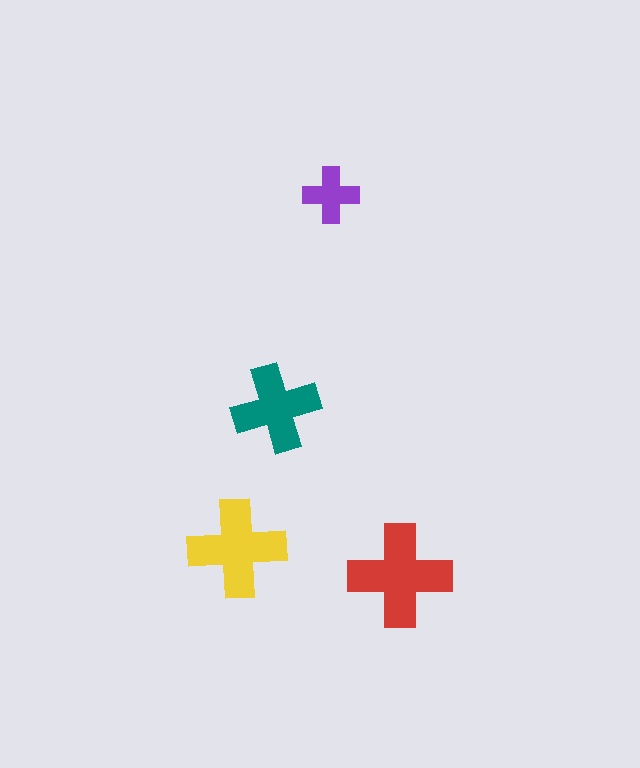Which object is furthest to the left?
The yellow cross is leftmost.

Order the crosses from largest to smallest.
the red one, the yellow one, the teal one, the purple one.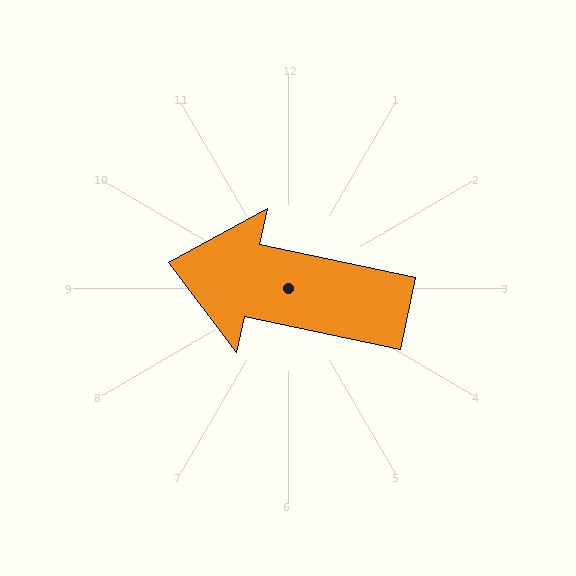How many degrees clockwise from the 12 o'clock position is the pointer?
Approximately 282 degrees.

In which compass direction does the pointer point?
West.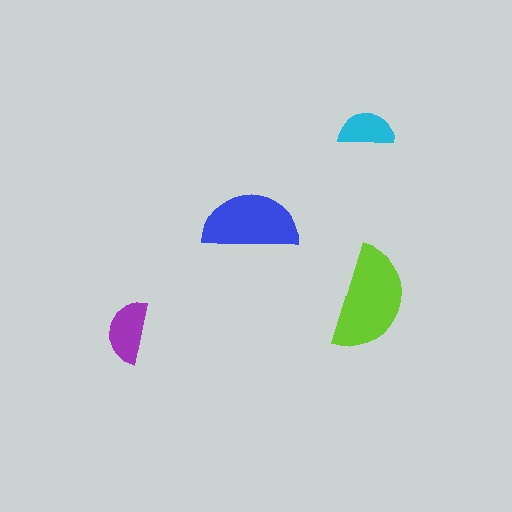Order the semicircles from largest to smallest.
the lime one, the blue one, the purple one, the cyan one.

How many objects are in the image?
There are 4 objects in the image.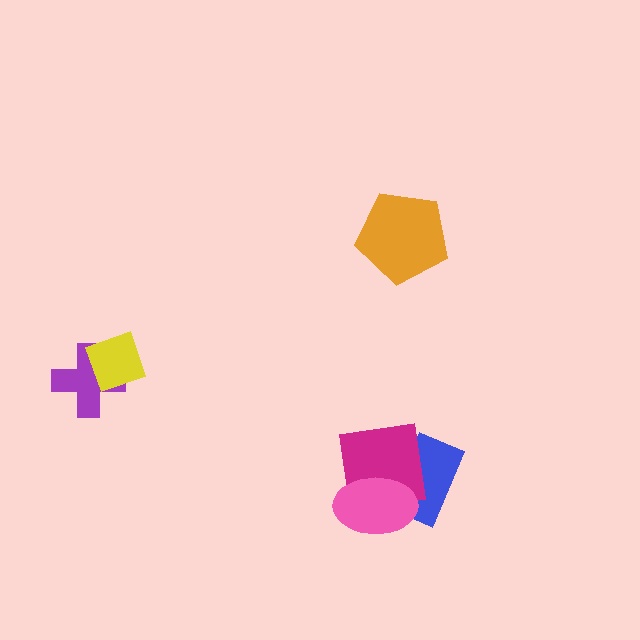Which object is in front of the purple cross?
The yellow diamond is in front of the purple cross.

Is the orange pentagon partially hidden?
No, no other shape covers it.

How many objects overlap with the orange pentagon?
0 objects overlap with the orange pentagon.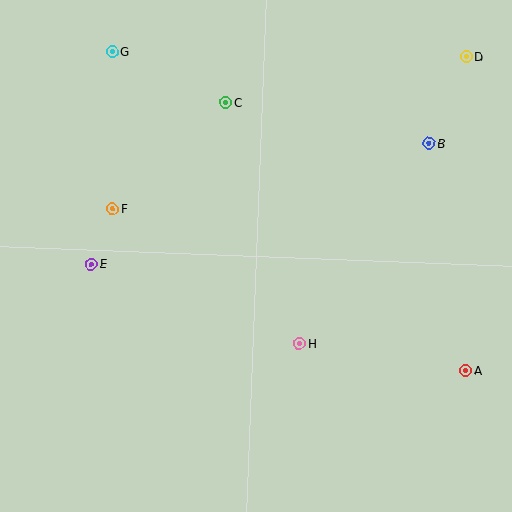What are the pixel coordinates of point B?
Point B is at (429, 143).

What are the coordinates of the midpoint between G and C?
The midpoint between G and C is at (169, 77).